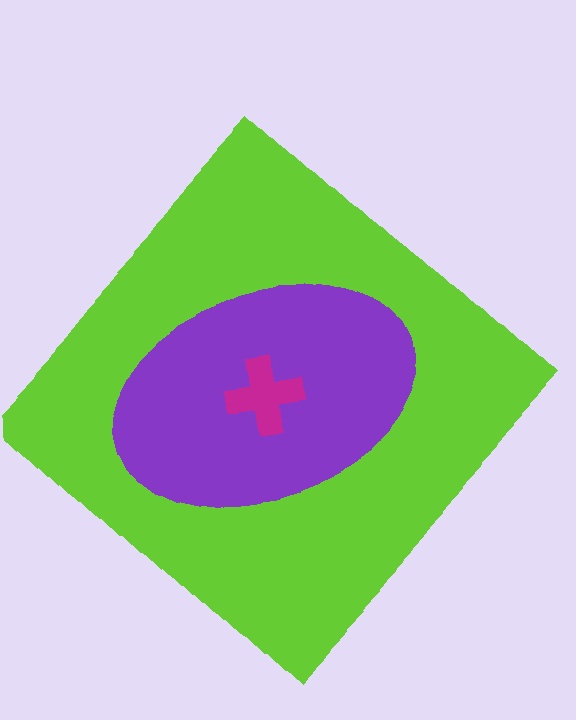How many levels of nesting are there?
3.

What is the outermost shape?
The lime diamond.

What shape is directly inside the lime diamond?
The purple ellipse.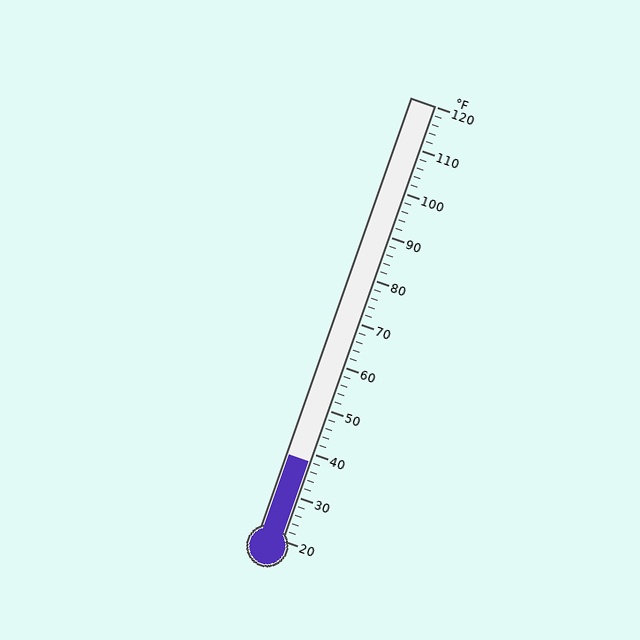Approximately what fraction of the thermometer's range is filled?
The thermometer is filled to approximately 20% of its range.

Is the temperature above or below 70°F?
The temperature is below 70°F.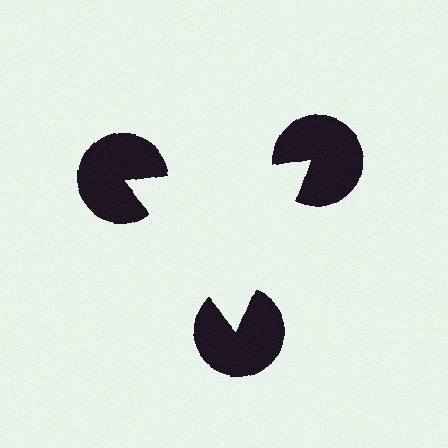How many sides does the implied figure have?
3 sides.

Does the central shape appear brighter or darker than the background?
It typically appears slightly brighter than the background, even though no actual brightness change is drawn.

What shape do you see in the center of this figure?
An illusory triangle — its edges are inferred from the aligned wedge cuts in the pac-man discs, not physically drawn.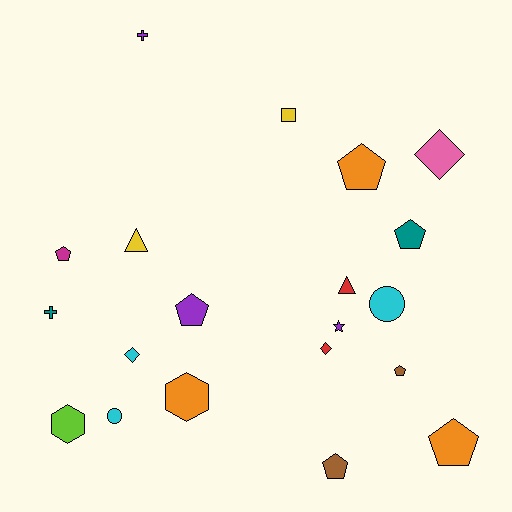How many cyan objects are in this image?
There are 3 cyan objects.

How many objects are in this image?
There are 20 objects.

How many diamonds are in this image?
There are 3 diamonds.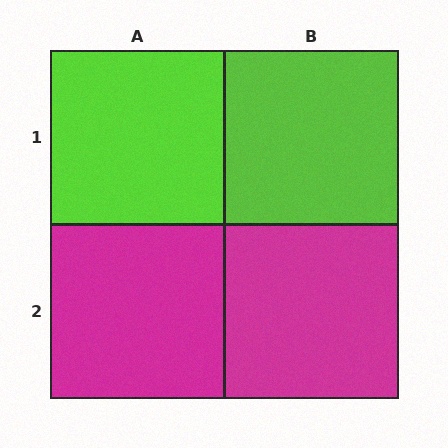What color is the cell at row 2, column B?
Magenta.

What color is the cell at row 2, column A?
Magenta.